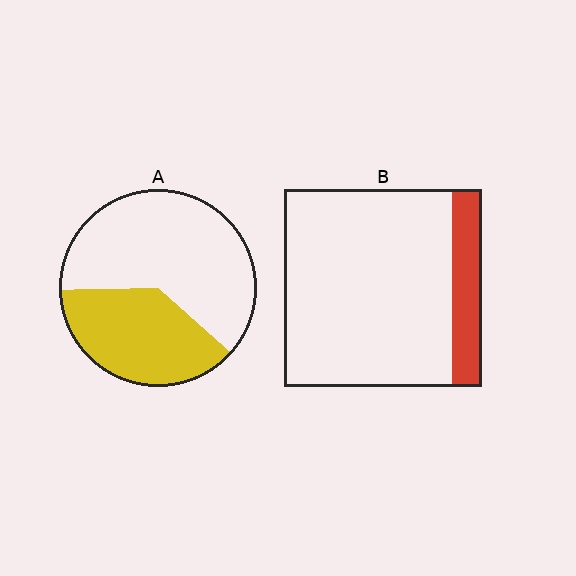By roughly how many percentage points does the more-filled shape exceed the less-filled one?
By roughly 25 percentage points (A over B).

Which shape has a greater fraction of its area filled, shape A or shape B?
Shape A.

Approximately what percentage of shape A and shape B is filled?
A is approximately 40% and B is approximately 15%.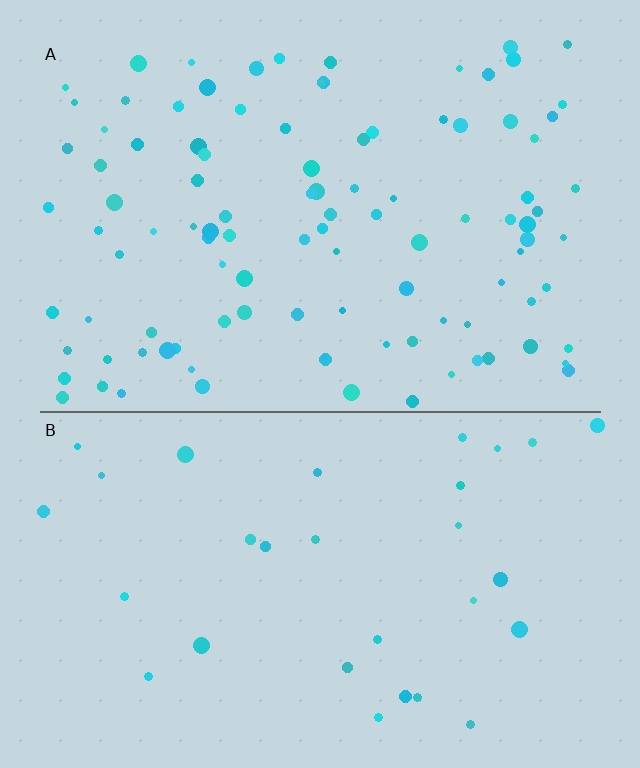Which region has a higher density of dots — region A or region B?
A (the top).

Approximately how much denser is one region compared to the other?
Approximately 3.4× — region A over region B.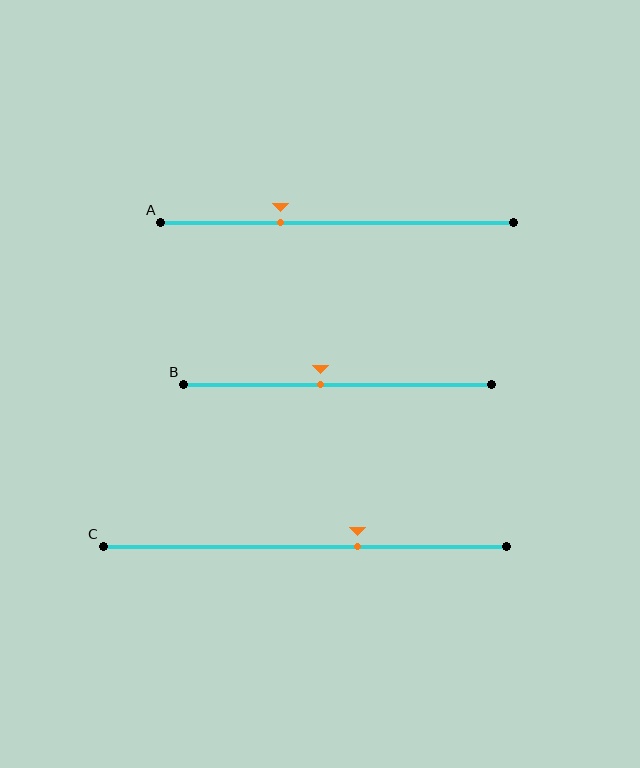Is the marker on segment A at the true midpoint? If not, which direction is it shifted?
No, the marker on segment A is shifted to the left by about 16% of the segment length.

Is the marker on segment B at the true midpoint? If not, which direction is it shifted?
No, the marker on segment B is shifted to the left by about 6% of the segment length.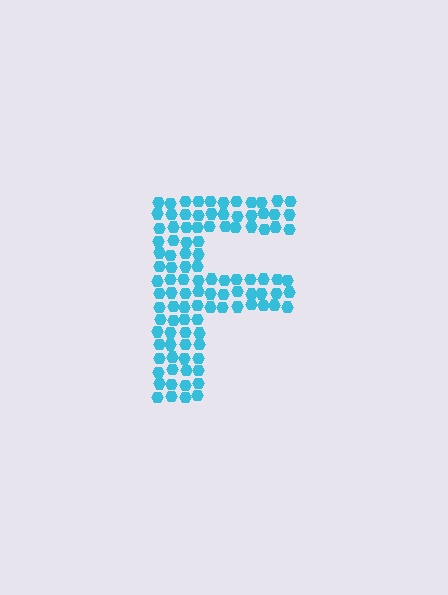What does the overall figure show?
The overall figure shows the letter F.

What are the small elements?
The small elements are hexagons.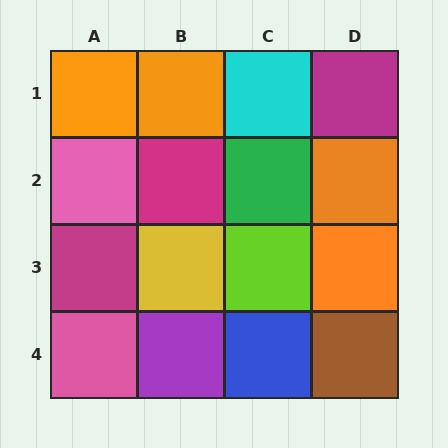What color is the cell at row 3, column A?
Magenta.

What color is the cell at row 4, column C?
Blue.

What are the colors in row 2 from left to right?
Pink, magenta, green, orange.